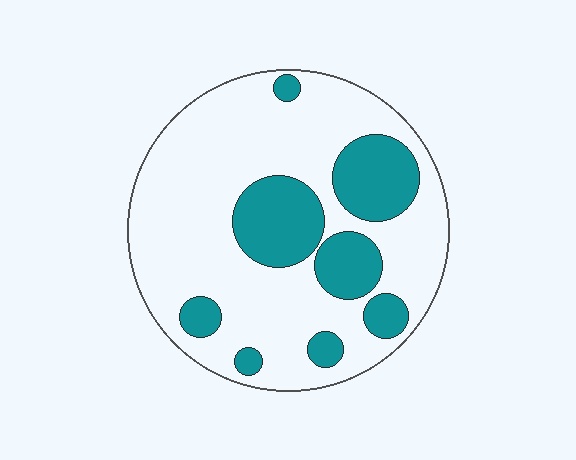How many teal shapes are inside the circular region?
8.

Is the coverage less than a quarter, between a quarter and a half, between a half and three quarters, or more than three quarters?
Between a quarter and a half.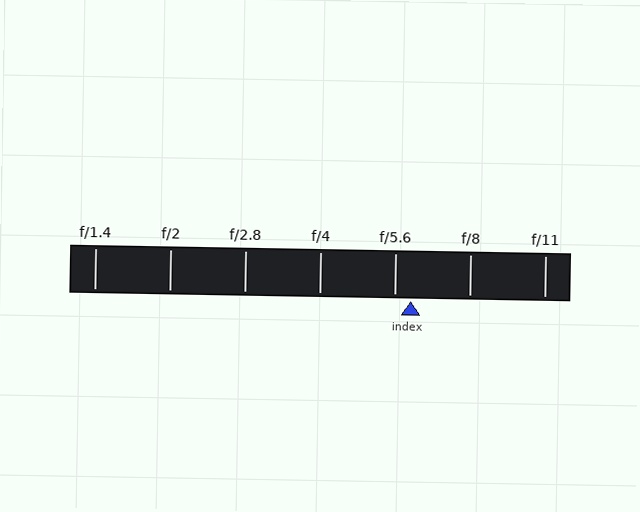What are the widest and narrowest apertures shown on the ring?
The widest aperture shown is f/1.4 and the narrowest is f/11.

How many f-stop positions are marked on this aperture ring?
There are 7 f-stop positions marked.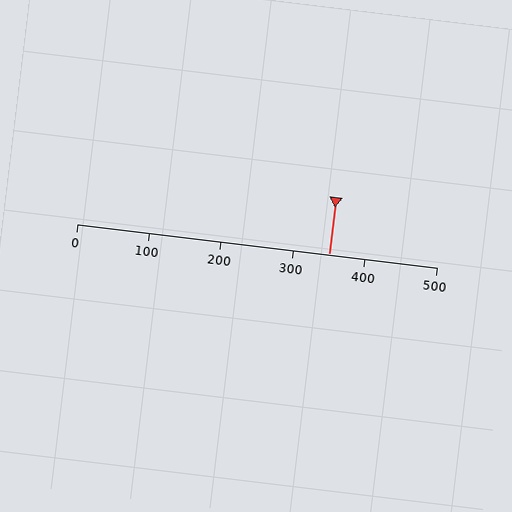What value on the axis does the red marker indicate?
The marker indicates approximately 350.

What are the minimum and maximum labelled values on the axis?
The axis runs from 0 to 500.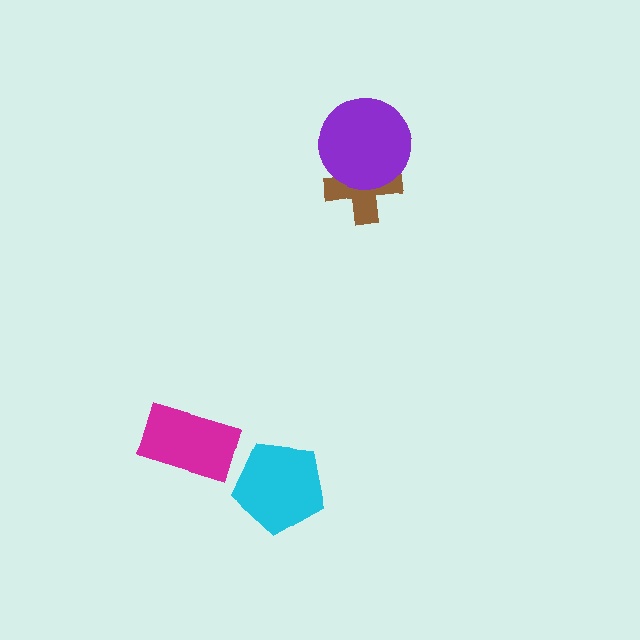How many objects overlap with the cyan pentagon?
0 objects overlap with the cyan pentagon.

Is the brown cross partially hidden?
Yes, it is partially covered by another shape.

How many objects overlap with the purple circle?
1 object overlaps with the purple circle.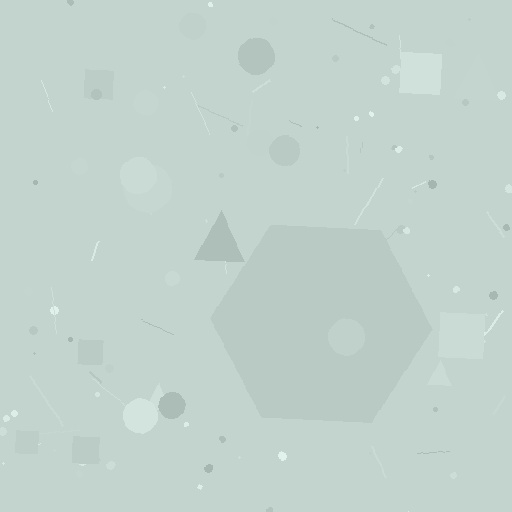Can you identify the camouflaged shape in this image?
The camouflaged shape is a hexagon.